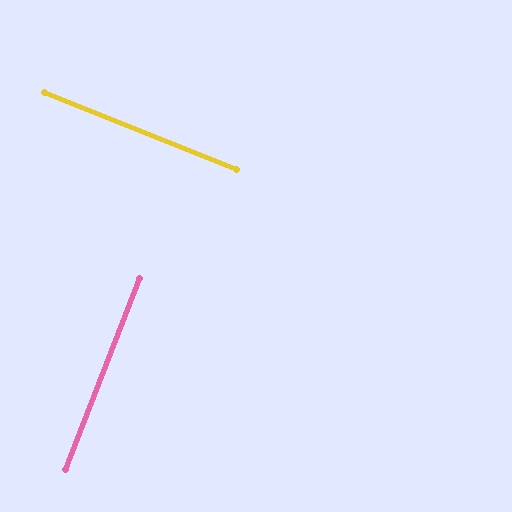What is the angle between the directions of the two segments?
Approximately 89 degrees.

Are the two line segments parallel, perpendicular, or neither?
Perpendicular — they meet at approximately 89°.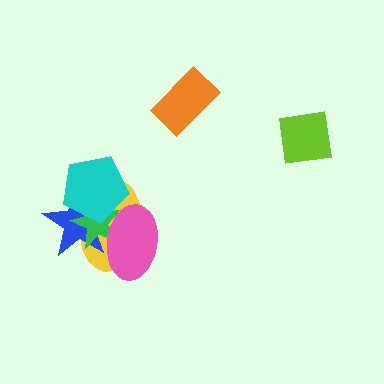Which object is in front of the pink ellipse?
The cyan pentagon is in front of the pink ellipse.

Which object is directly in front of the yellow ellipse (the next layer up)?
The blue star is directly in front of the yellow ellipse.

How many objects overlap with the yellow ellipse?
4 objects overlap with the yellow ellipse.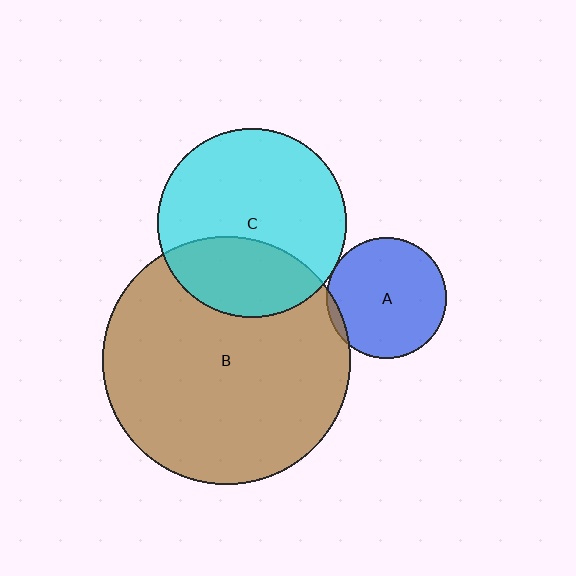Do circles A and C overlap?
Yes.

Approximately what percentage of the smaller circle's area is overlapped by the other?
Approximately 5%.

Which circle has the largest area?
Circle B (brown).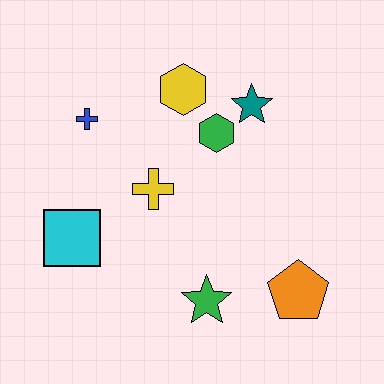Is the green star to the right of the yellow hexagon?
Yes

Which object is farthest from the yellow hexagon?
The orange pentagon is farthest from the yellow hexagon.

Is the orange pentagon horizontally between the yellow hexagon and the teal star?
No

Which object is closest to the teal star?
The green hexagon is closest to the teal star.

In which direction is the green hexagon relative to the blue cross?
The green hexagon is to the right of the blue cross.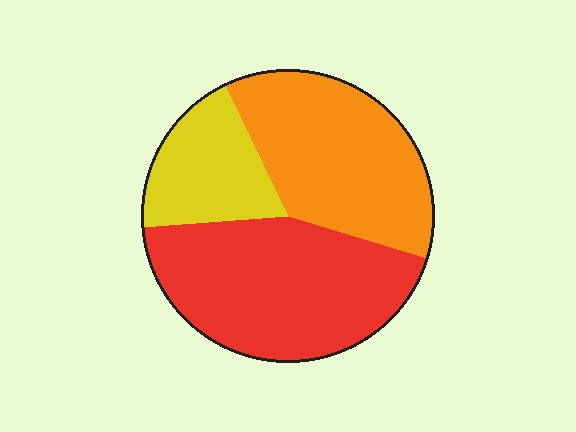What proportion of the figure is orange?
Orange covers 37% of the figure.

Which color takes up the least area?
Yellow, at roughly 20%.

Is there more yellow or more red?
Red.